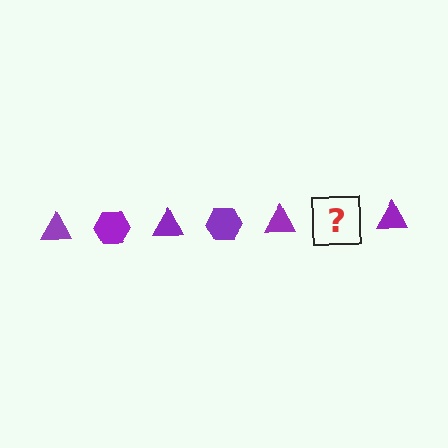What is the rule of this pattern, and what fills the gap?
The rule is that the pattern cycles through triangle, hexagon shapes in purple. The gap should be filled with a purple hexagon.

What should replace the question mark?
The question mark should be replaced with a purple hexagon.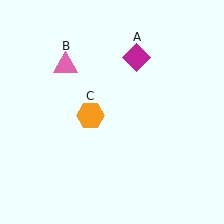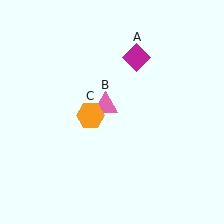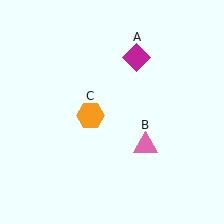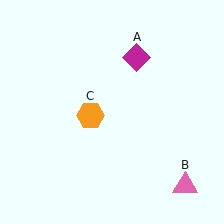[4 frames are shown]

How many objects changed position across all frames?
1 object changed position: pink triangle (object B).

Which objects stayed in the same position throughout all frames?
Magenta diamond (object A) and orange hexagon (object C) remained stationary.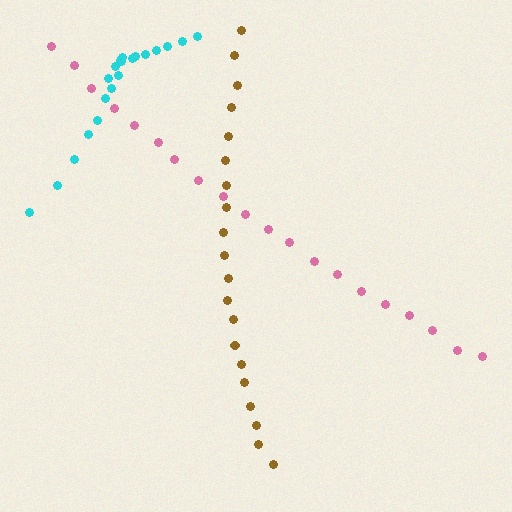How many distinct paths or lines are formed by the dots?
There are 3 distinct paths.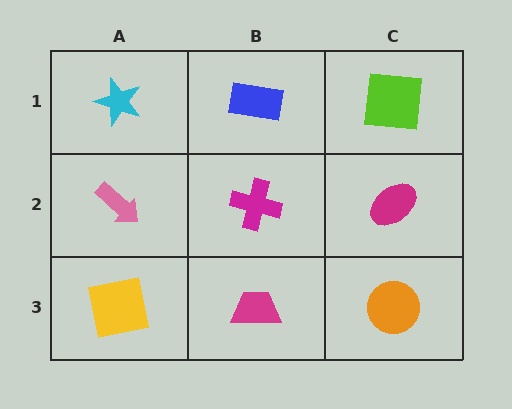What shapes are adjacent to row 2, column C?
A lime square (row 1, column C), an orange circle (row 3, column C), a magenta cross (row 2, column B).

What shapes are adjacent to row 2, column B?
A blue rectangle (row 1, column B), a magenta trapezoid (row 3, column B), a pink arrow (row 2, column A), a magenta ellipse (row 2, column C).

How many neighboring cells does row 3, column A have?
2.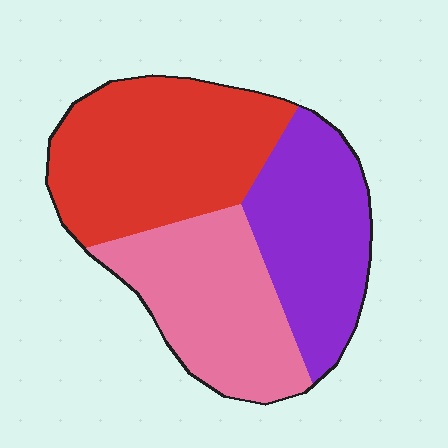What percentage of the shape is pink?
Pink covers 31% of the shape.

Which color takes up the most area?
Red, at roughly 40%.